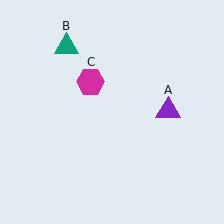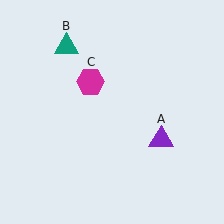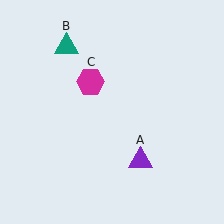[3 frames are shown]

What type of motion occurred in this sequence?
The purple triangle (object A) rotated clockwise around the center of the scene.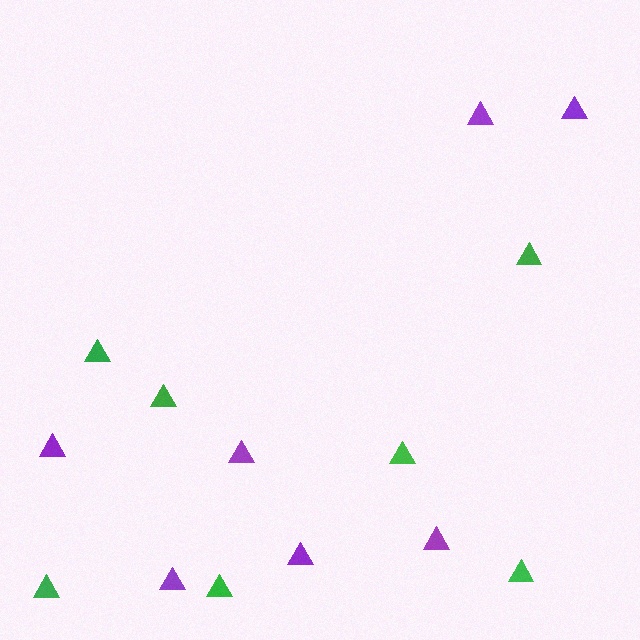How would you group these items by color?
There are 2 groups: one group of green triangles (7) and one group of purple triangles (7).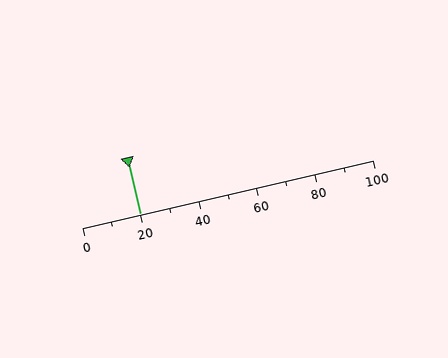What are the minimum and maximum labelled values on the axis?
The axis runs from 0 to 100.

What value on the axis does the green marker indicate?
The marker indicates approximately 20.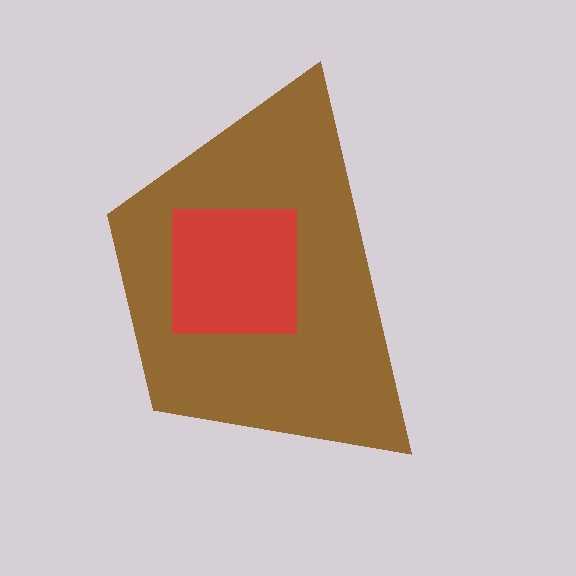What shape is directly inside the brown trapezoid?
The red square.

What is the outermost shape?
The brown trapezoid.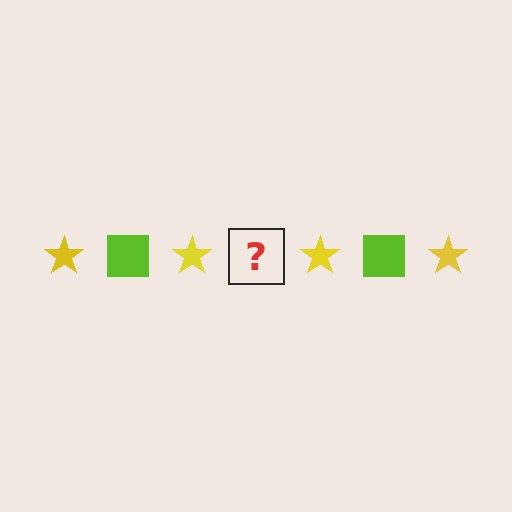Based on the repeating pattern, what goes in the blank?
The blank should be a lime square.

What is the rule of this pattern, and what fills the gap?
The rule is that the pattern alternates between yellow star and lime square. The gap should be filled with a lime square.